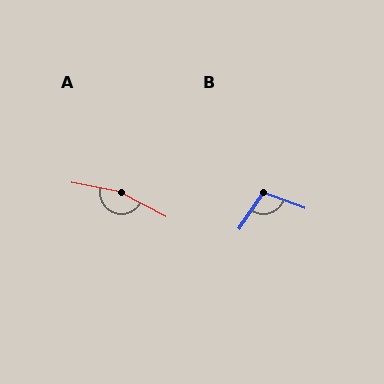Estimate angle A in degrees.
Approximately 164 degrees.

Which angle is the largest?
A, at approximately 164 degrees.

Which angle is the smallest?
B, at approximately 103 degrees.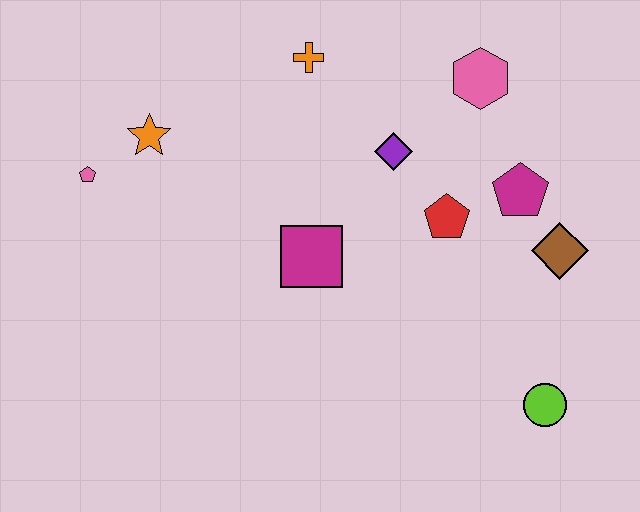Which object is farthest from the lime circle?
The pink pentagon is farthest from the lime circle.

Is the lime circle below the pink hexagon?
Yes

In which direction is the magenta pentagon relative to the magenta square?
The magenta pentagon is to the right of the magenta square.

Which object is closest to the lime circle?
The brown diamond is closest to the lime circle.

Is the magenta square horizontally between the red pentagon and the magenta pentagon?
No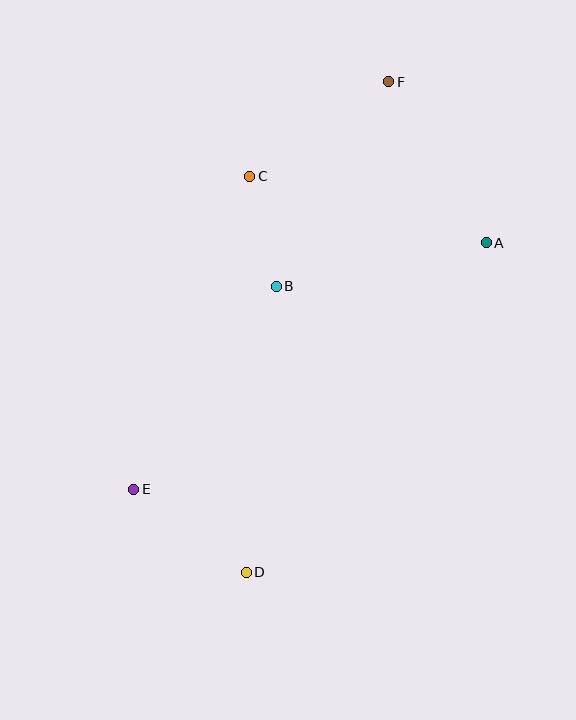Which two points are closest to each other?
Points B and C are closest to each other.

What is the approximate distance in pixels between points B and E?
The distance between B and E is approximately 248 pixels.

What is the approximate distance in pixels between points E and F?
The distance between E and F is approximately 481 pixels.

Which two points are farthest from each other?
Points D and F are farthest from each other.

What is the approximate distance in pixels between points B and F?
The distance between B and F is approximately 234 pixels.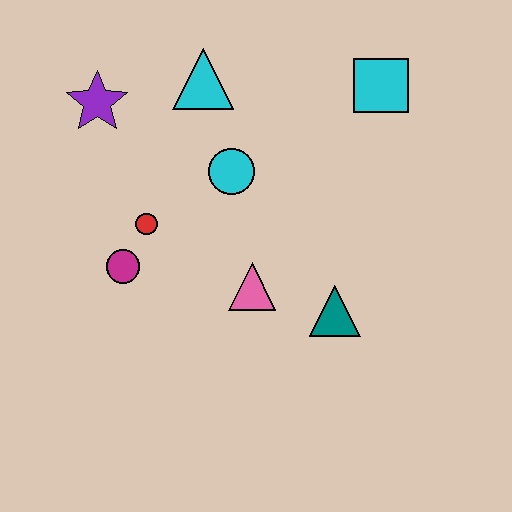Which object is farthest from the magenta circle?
The cyan square is farthest from the magenta circle.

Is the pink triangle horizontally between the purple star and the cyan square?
Yes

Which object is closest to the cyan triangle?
The cyan circle is closest to the cyan triangle.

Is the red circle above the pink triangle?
Yes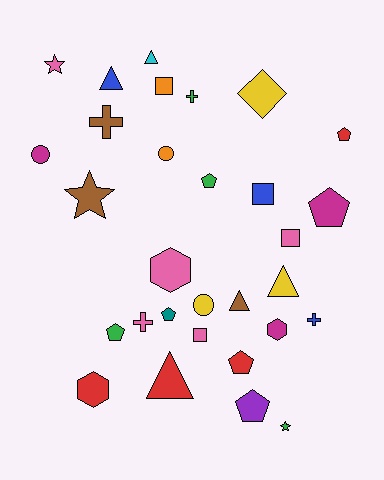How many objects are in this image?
There are 30 objects.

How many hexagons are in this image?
There are 3 hexagons.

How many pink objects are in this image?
There are 5 pink objects.